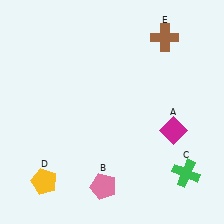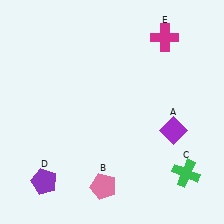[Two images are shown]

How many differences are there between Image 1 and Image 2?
There are 3 differences between the two images.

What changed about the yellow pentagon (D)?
In Image 1, D is yellow. In Image 2, it changed to purple.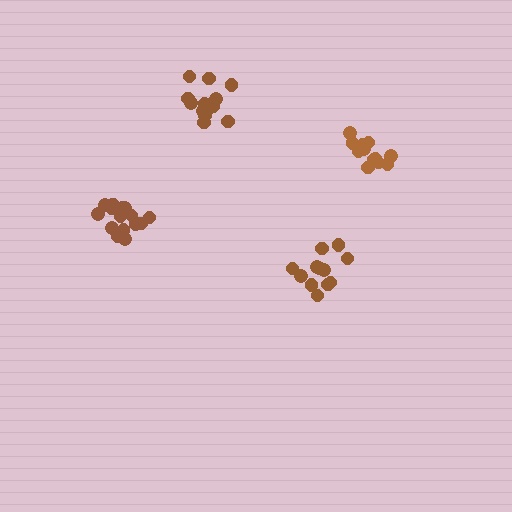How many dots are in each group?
Group 1: 15 dots, Group 2: 13 dots, Group 3: 16 dots, Group 4: 13 dots (57 total).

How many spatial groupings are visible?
There are 4 spatial groupings.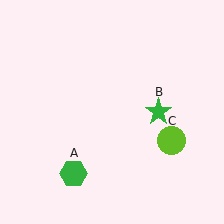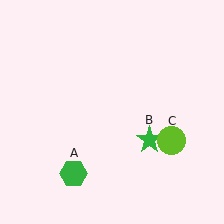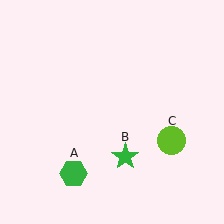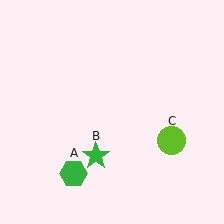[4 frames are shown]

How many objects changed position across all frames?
1 object changed position: green star (object B).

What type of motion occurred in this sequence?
The green star (object B) rotated clockwise around the center of the scene.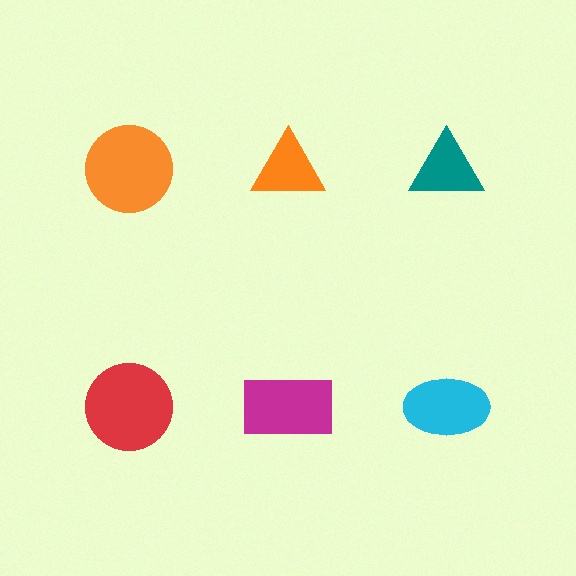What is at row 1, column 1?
An orange circle.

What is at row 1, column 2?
An orange triangle.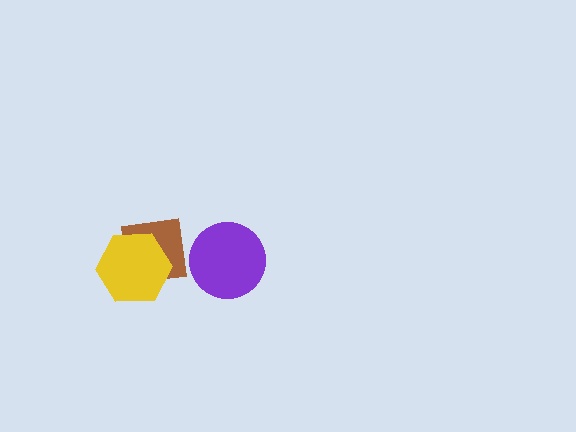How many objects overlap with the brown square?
1 object overlaps with the brown square.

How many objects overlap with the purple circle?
0 objects overlap with the purple circle.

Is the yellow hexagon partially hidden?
No, no other shape covers it.